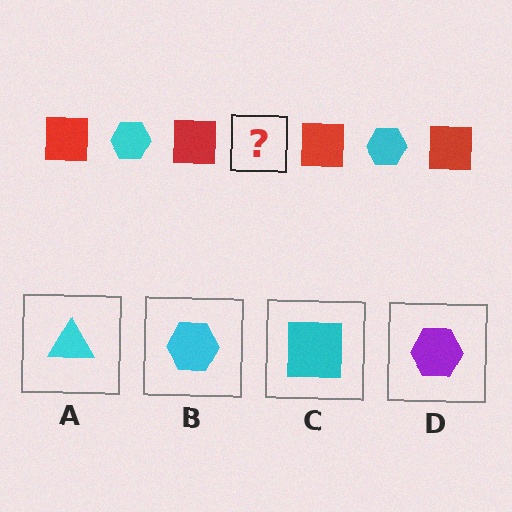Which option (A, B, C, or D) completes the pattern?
B.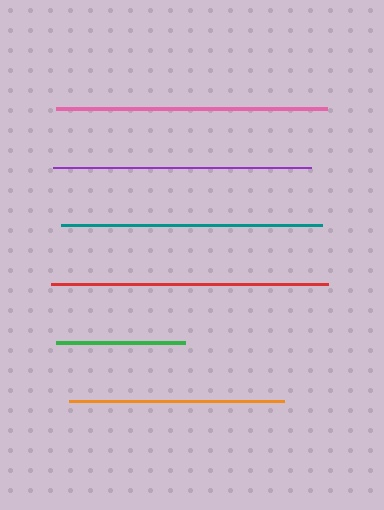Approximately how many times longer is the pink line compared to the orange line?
The pink line is approximately 1.3 times the length of the orange line.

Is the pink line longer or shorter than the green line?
The pink line is longer than the green line.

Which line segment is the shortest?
The green line is the shortest at approximately 129 pixels.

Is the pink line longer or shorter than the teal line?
The pink line is longer than the teal line.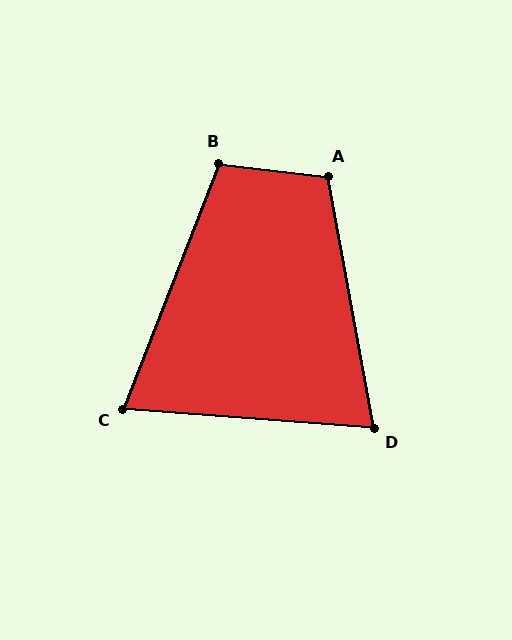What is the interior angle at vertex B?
Approximately 105 degrees (obtuse).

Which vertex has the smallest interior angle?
C, at approximately 73 degrees.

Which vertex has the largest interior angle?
A, at approximately 107 degrees.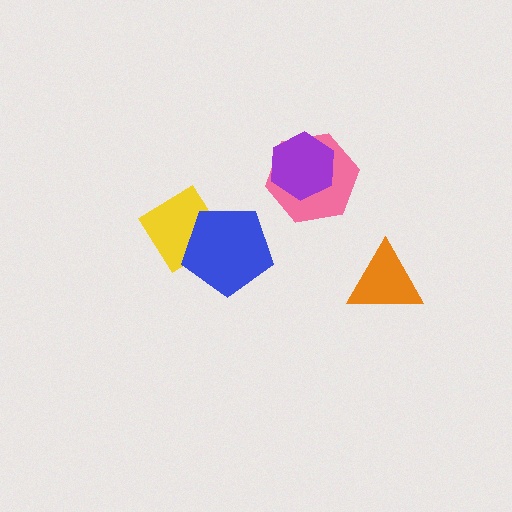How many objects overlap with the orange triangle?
0 objects overlap with the orange triangle.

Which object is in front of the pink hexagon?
The purple hexagon is in front of the pink hexagon.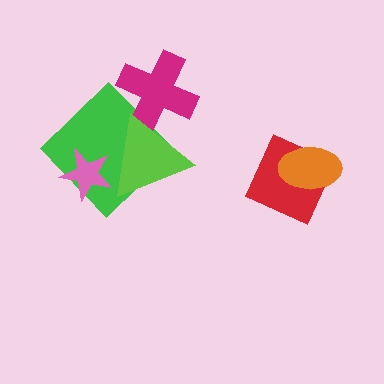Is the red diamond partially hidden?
Yes, it is partially covered by another shape.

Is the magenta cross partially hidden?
Yes, it is partially covered by another shape.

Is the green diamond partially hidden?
Yes, it is partially covered by another shape.